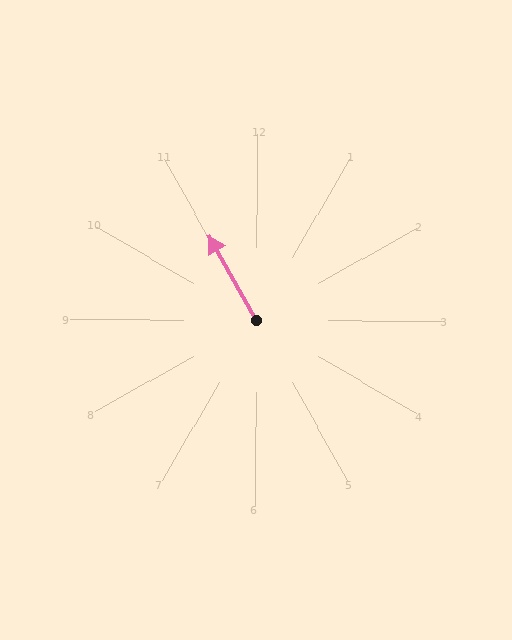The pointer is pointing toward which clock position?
Roughly 11 o'clock.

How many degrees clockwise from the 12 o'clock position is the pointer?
Approximately 331 degrees.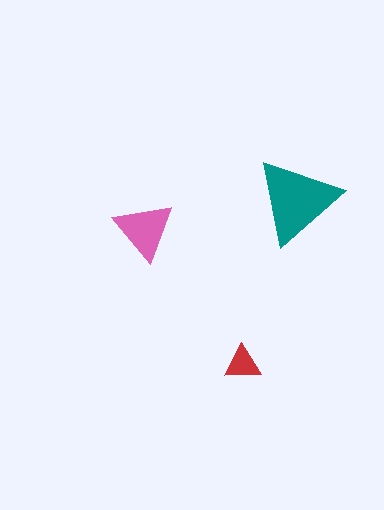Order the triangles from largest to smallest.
the teal one, the pink one, the red one.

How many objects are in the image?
There are 3 objects in the image.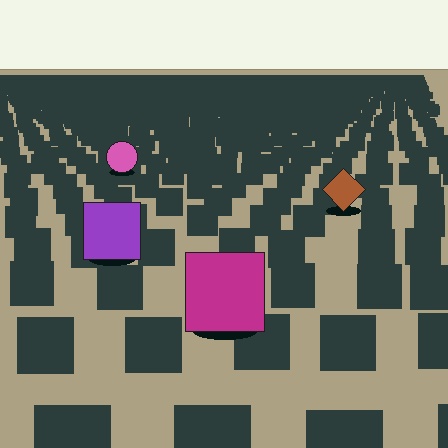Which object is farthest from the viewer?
The pink circle is farthest from the viewer. It appears smaller and the ground texture around it is denser.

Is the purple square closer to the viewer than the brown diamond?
Yes. The purple square is closer — you can tell from the texture gradient: the ground texture is coarser near it.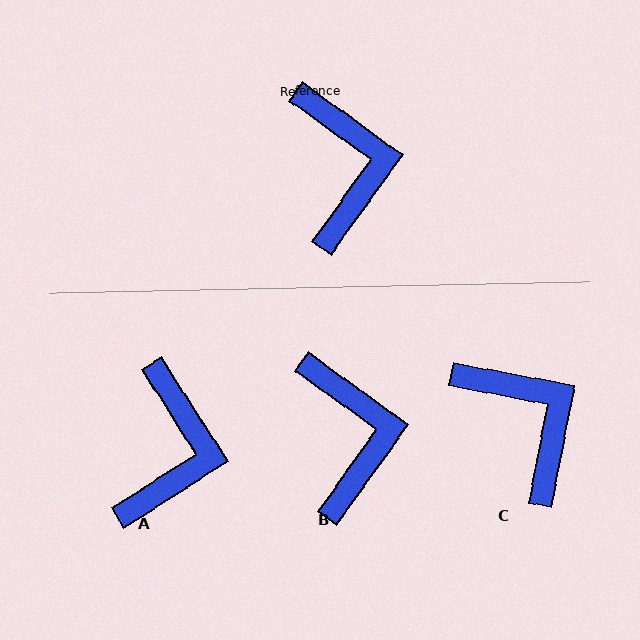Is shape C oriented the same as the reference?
No, it is off by about 25 degrees.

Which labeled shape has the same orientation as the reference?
B.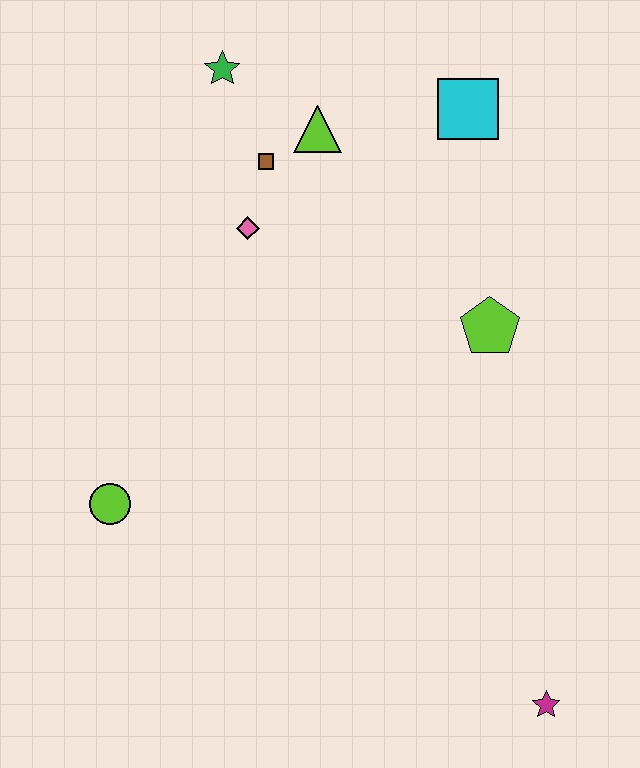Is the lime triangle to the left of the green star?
No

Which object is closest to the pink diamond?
The brown square is closest to the pink diamond.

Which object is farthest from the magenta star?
The green star is farthest from the magenta star.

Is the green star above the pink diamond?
Yes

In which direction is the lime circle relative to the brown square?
The lime circle is below the brown square.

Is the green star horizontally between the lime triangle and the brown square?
No